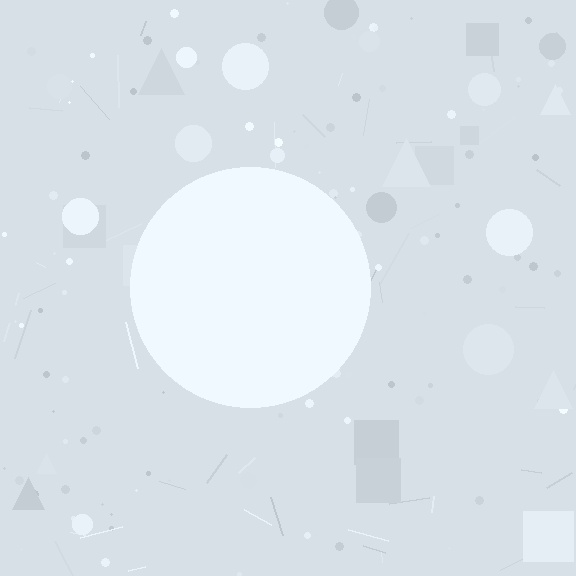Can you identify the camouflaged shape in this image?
The camouflaged shape is a circle.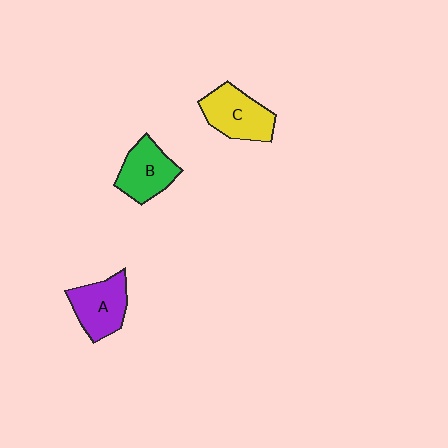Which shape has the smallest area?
Shape B (green).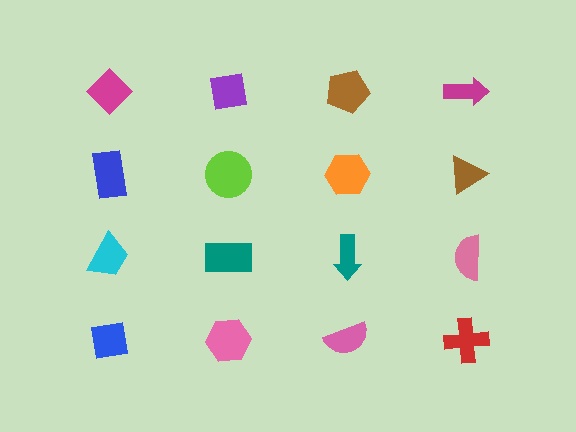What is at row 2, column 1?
A blue rectangle.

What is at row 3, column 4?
A pink semicircle.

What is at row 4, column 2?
A pink hexagon.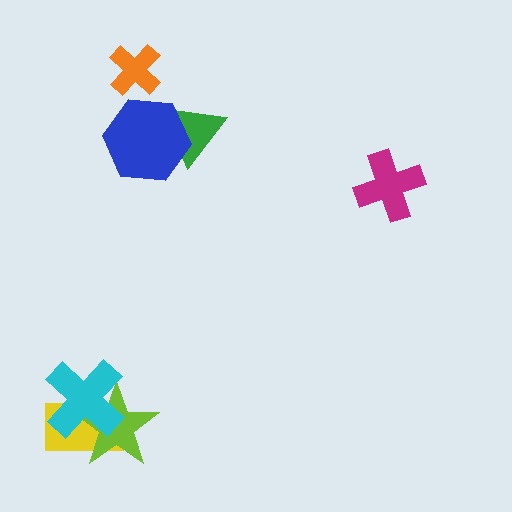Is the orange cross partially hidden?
No, no other shape covers it.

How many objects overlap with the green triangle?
1 object overlaps with the green triangle.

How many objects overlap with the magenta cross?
0 objects overlap with the magenta cross.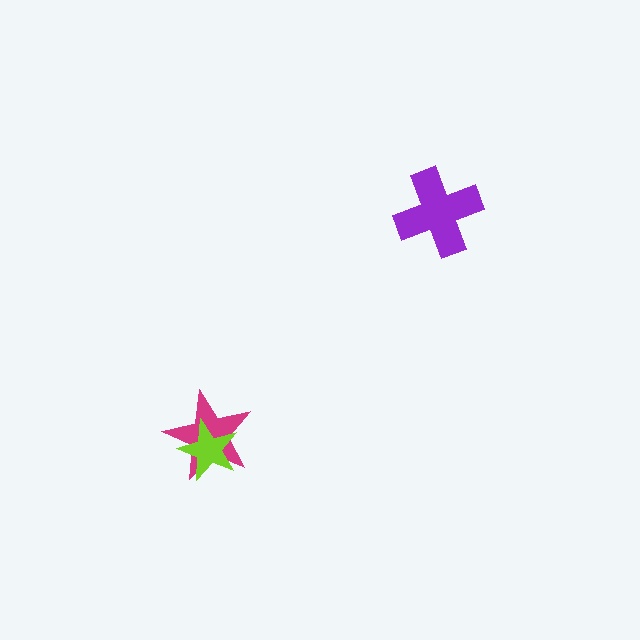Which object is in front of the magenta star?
The lime star is in front of the magenta star.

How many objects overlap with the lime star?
1 object overlaps with the lime star.